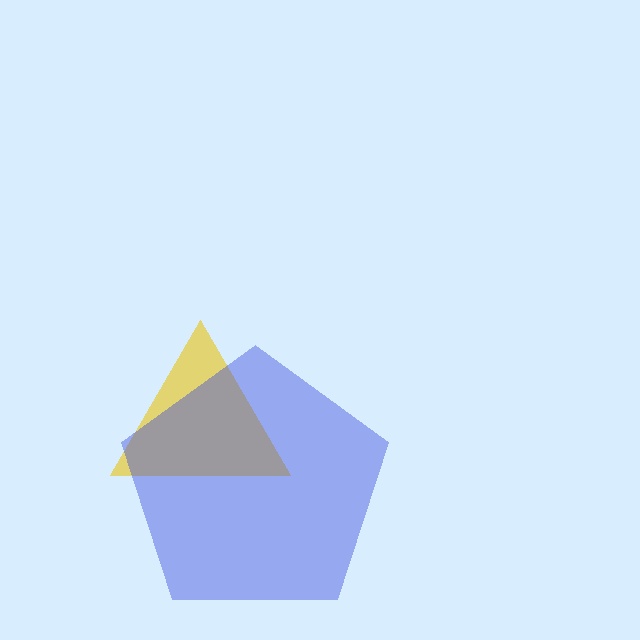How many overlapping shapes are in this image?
There are 2 overlapping shapes in the image.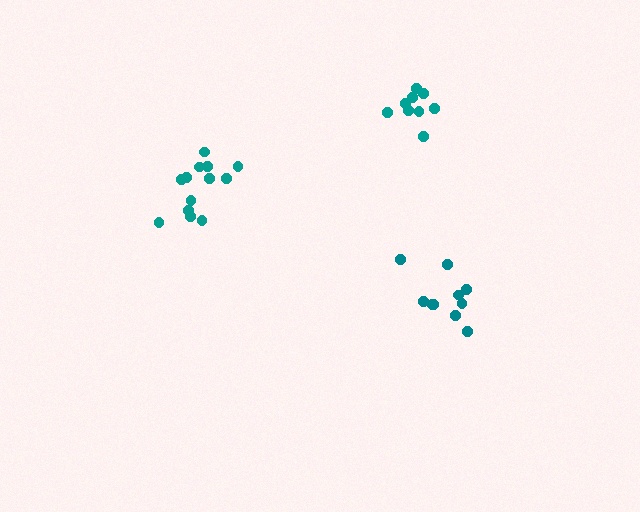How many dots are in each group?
Group 1: 10 dots, Group 2: 14 dots, Group 3: 9 dots (33 total).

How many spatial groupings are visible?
There are 3 spatial groupings.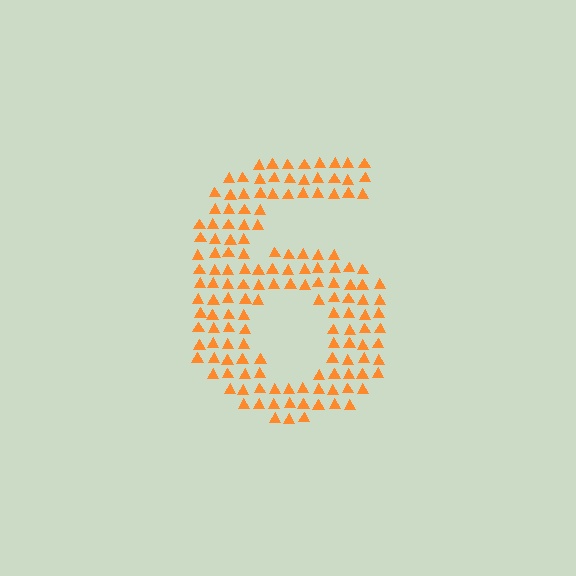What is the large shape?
The large shape is the digit 6.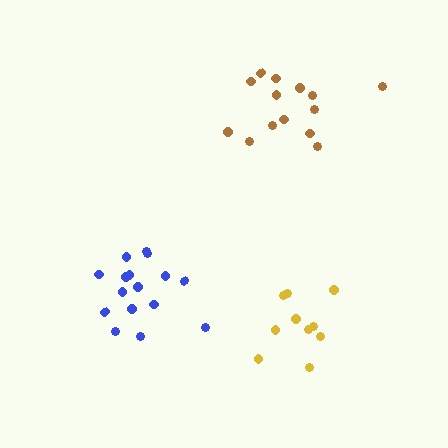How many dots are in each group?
Group 1: 14 dots, Group 2: 10 dots, Group 3: 16 dots (40 total).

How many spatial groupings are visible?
There are 3 spatial groupings.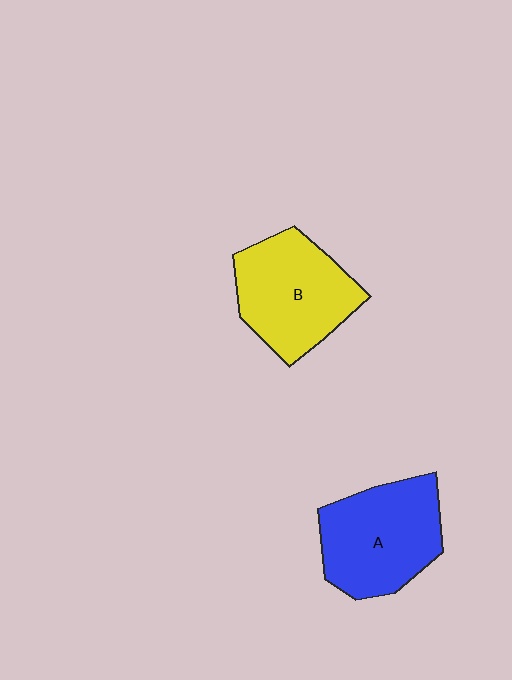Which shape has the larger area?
Shape A (blue).